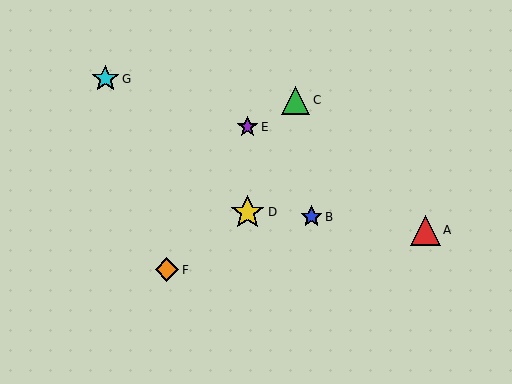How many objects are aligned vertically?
2 objects (D, E) are aligned vertically.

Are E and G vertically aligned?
No, E is at x≈248 and G is at x≈105.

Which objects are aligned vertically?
Objects D, E are aligned vertically.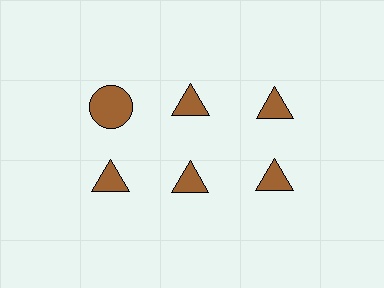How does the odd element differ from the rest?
It has a different shape: circle instead of triangle.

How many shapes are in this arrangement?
There are 6 shapes arranged in a grid pattern.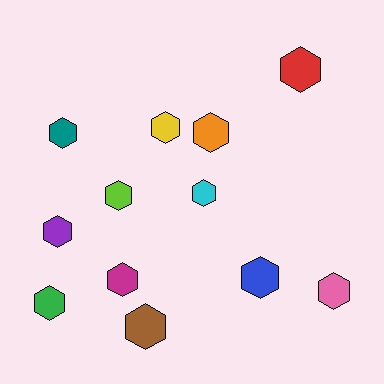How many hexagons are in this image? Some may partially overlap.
There are 12 hexagons.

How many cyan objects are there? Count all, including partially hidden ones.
There is 1 cyan object.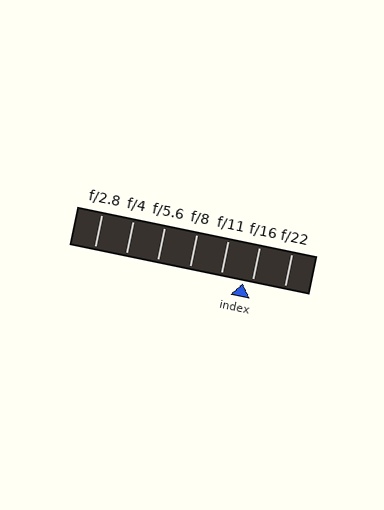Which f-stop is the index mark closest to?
The index mark is closest to f/16.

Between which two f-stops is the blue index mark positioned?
The index mark is between f/11 and f/16.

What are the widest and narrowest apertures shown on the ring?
The widest aperture shown is f/2.8 and the narrowest is f/22.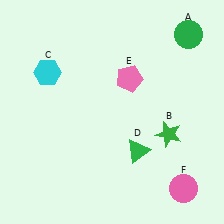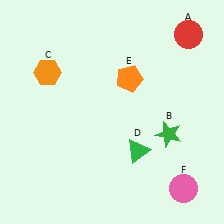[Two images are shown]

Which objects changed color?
A changed from green to red. C changed from cyan to orange. E changed from pink to orange.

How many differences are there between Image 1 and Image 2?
There are 3 differences between the two images.